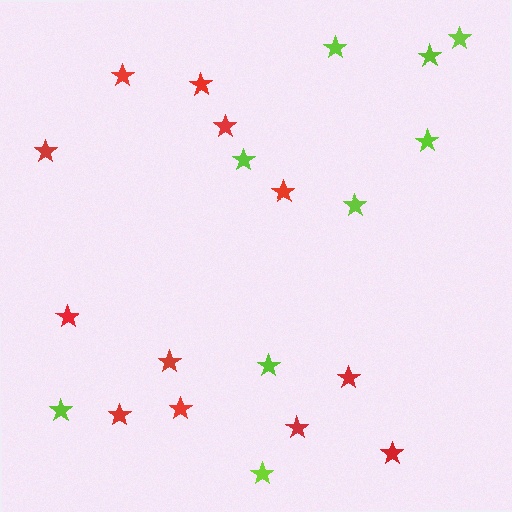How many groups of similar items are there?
There are 2 groups: one group of red stars (12) and one group of lime stars (9).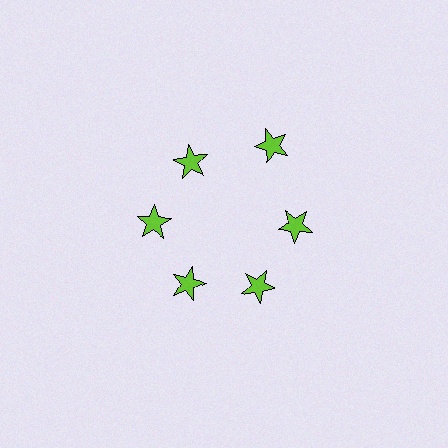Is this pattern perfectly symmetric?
No. The 6 lime stars are arranged in a ring, but one element near the 1 o'clock position is pushed outward from the center, breaking the 6-fold rotational symmetry.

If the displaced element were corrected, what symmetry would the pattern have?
It would have 6-fold rotational symmetry — the pattern would map onto itself every 60 degrees.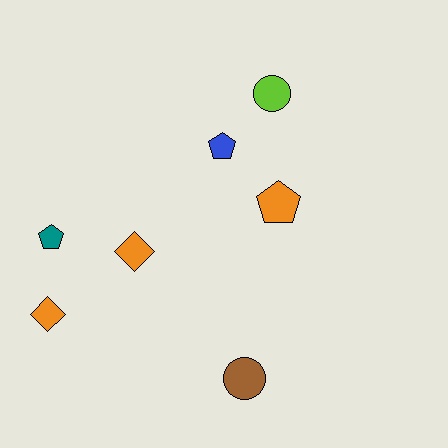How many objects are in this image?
There are 7 objects.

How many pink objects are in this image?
There are no pink objects.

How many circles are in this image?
There are 2 circles.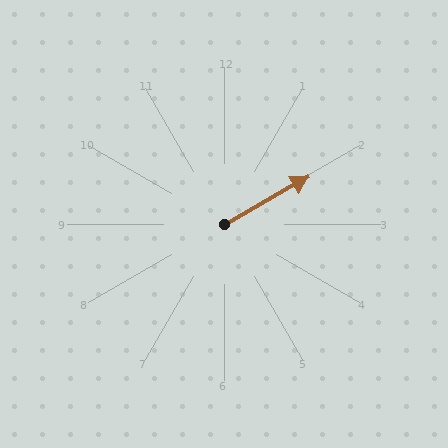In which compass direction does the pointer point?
Northeast.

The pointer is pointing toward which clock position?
Roughly 2 o'clock.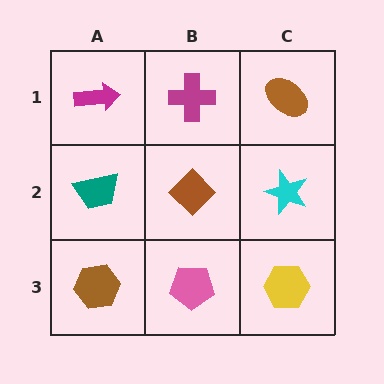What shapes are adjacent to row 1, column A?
A teal trapezoid (row 2, column A), a magenta cross (row 1, column B).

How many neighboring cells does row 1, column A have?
2.